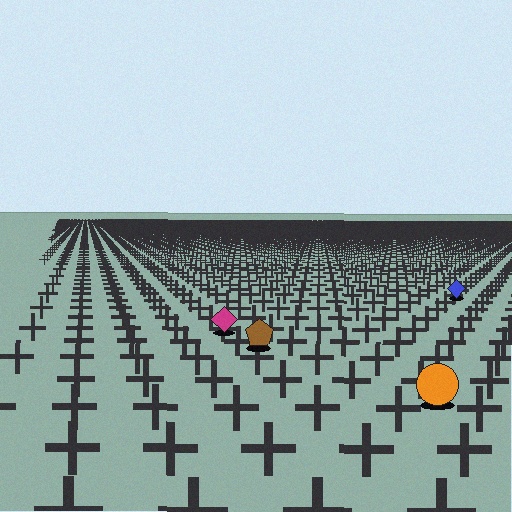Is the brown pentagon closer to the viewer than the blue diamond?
Yes. The brown pentagon is closer — you can tell from the texture gradient: the ground texture is coarser near it.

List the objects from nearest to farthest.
From nearest to farthest: the orange circle, the brown pentagon, the magenta diamond, the blue diamond.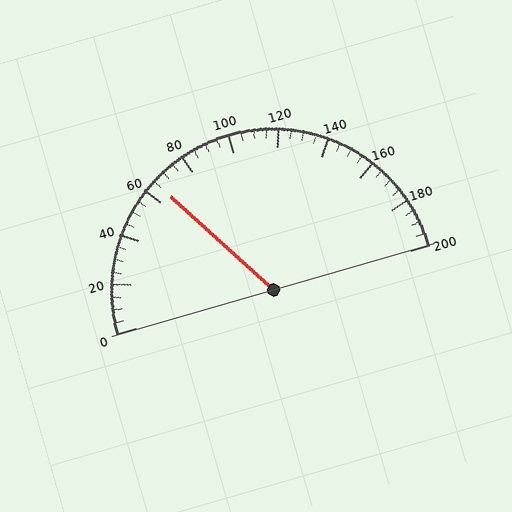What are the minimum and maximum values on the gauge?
The gauge ranges from 0 to 200.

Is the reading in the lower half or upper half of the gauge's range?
The reading is in the lower half of the range (0 to 200).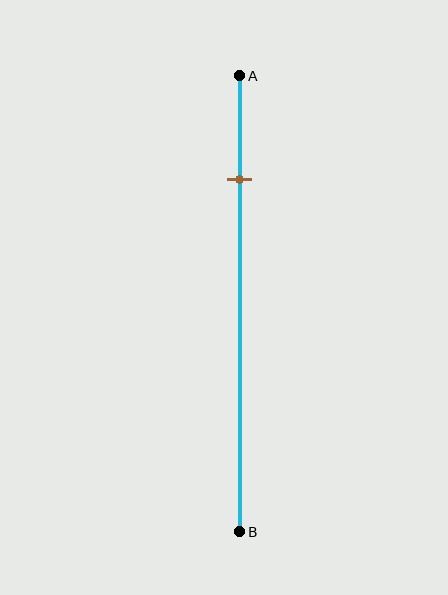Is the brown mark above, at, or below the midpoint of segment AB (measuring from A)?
The brown mark is above the midpoint of segment AB.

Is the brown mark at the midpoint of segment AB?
No, the mark is at about 25% from A, not at the 50% midpoint.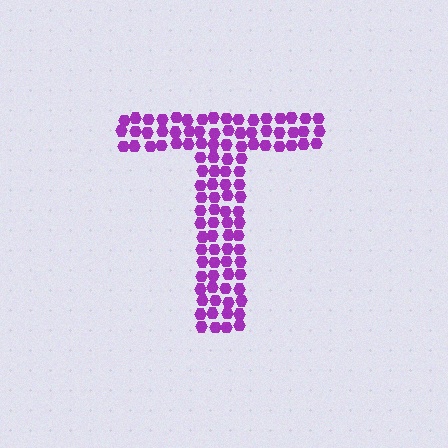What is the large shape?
The large shape is the letter T.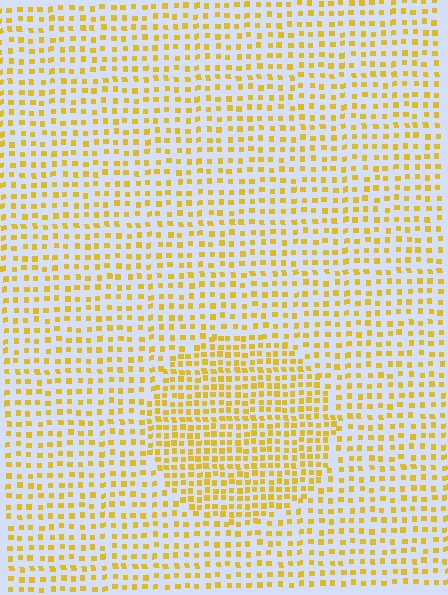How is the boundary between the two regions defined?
The boundary is defined by a change in element density (approximately 1.7x ratio). All elements are the same color, size, and shape.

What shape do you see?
I see a circle.